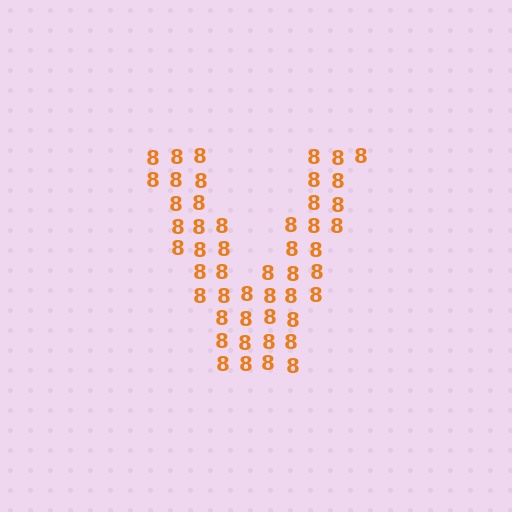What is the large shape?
The large shape is the letter V.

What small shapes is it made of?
It is made of small digit 8's.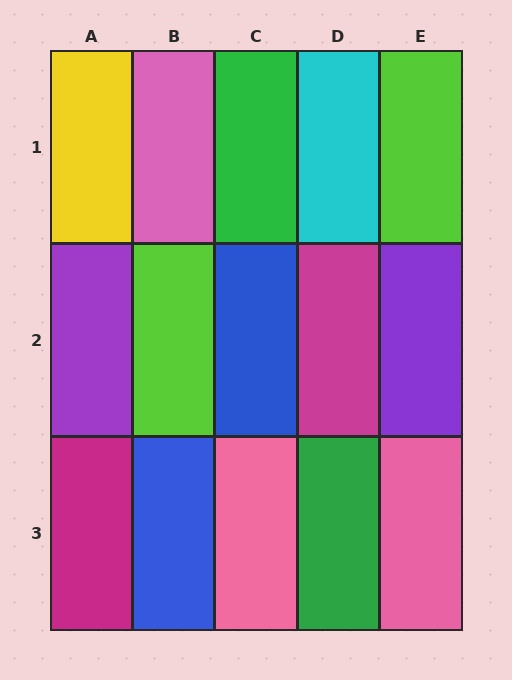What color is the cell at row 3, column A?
Magenta.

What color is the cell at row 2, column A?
Purple.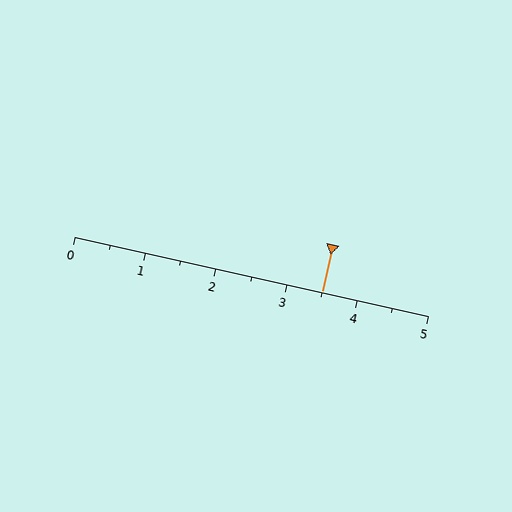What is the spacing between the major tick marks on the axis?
The major ticks are spaced 1 apart.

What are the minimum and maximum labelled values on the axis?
The axis runs from 0 to 5.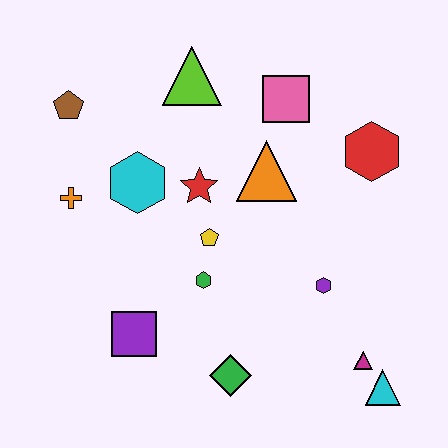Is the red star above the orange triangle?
No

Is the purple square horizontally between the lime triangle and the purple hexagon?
No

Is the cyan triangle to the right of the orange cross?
Yes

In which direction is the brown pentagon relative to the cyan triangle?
The brown pentagon is to the left of the cyan triangle.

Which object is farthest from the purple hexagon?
The brown pentagon is farthest from the purple hexagon.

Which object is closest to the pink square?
The orange triangle is closest to the pink square.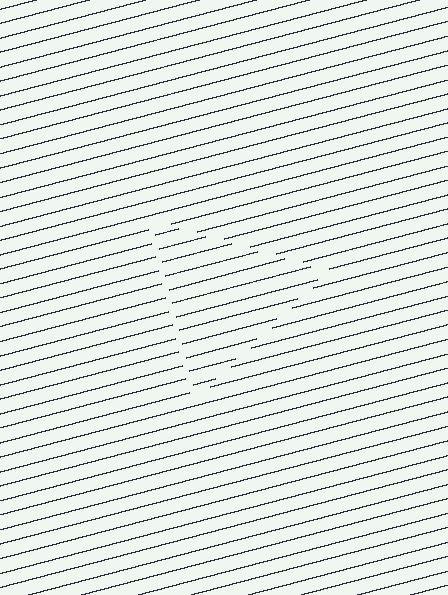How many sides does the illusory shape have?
3 sides — the line-ends trace a triangle.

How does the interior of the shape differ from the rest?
The interior of the shape contains the same grating, shifted by half a period — the contour is defined by the phase discontinuity where line-ends from the inner and outer gratings abut.